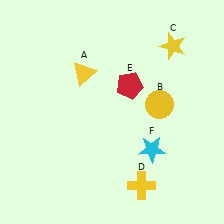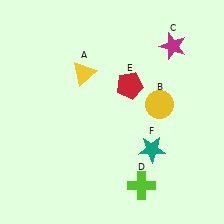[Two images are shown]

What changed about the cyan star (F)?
In Image 1, F is cyan. In Image 2, it changed to teal.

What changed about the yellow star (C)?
In Image 1, C is yellow. In Image 2, it changed to magenta.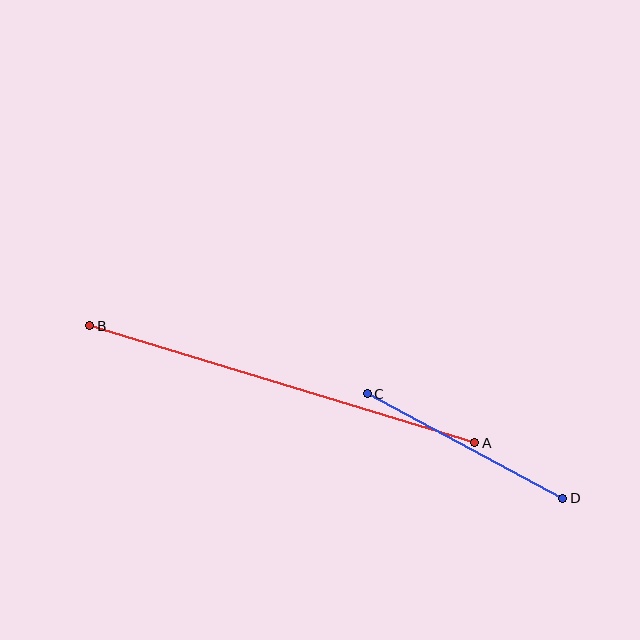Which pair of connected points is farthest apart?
Points A and B are farthest apart.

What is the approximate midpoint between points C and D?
The midpoint is at approximately (465, 446) pixels.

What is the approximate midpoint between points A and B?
The midpoint is at approximately (282, 384) pixels.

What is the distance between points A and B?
The distance is approximately 402 pixels.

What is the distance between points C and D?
The distance is approximately 222 pixels.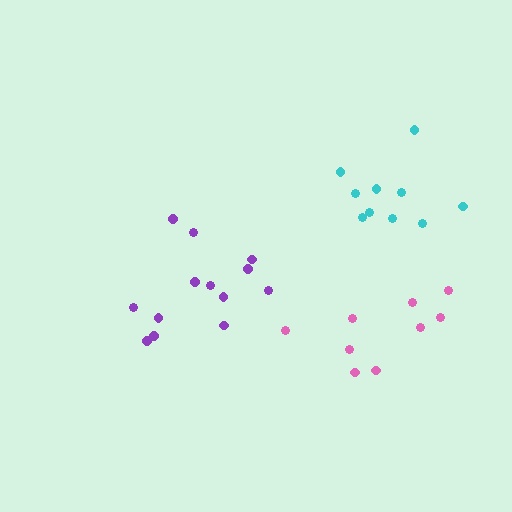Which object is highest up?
The cyan cluster is topmost.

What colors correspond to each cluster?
The clusters are colored: purple, pink, cyan.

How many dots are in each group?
Group 1: 13 dots, Group 2: 9 dots, Group 3: 10 dots (32 total).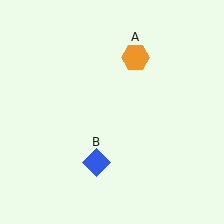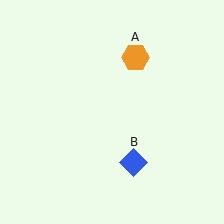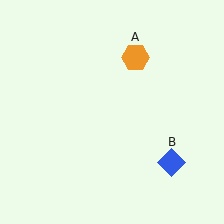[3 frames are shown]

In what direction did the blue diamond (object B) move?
The blue diamond (object B) moved right.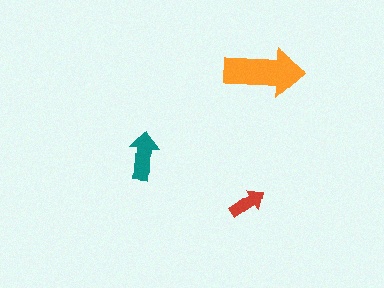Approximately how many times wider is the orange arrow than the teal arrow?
About 1.5 times wider.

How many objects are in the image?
There are 3 objects in the image.